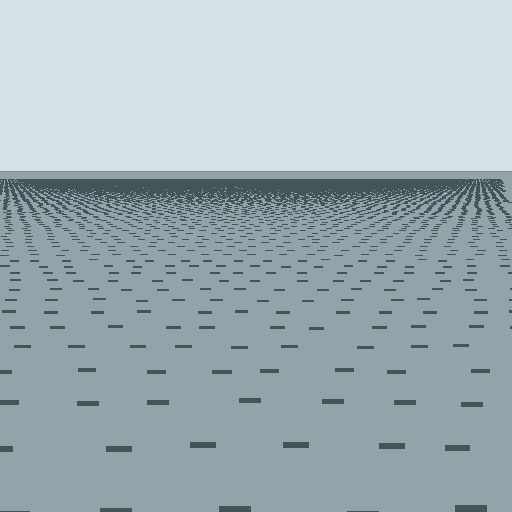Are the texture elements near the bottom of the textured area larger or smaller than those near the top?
Larger. Near the bottom, elements are closer to the viewer and appear at a bigger on-screen size.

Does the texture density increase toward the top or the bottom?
Density increases toward the top.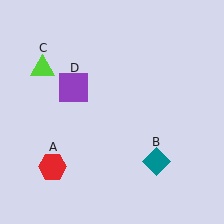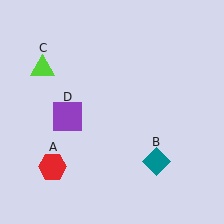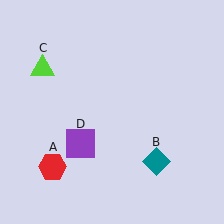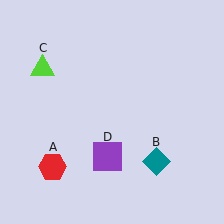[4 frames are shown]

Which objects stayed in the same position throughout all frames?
Red hexagon (object A) and teal diamond (object B) and lime triangle (object C) remained stationary.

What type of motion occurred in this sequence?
The purple square (object D) rotated counterclockwise around the center of the scene.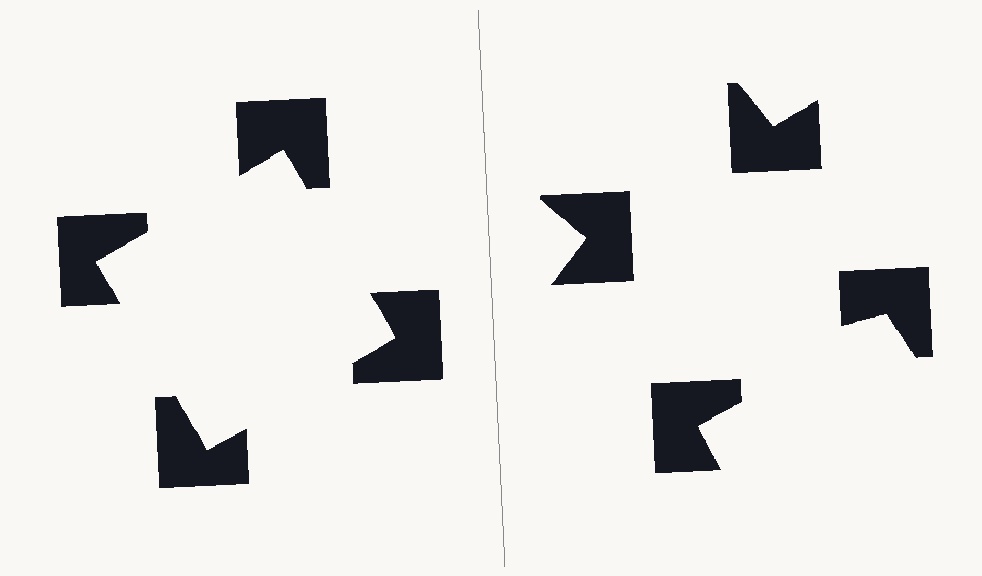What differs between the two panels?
The notched squares are positioned identically on both sides; only the wedge orientations differ. On the left they align to a square; on the right they are misaligned.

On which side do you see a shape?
An illusory square appears on the left side. On the right side the wedge cuts are rotated, so no coherent shape forms.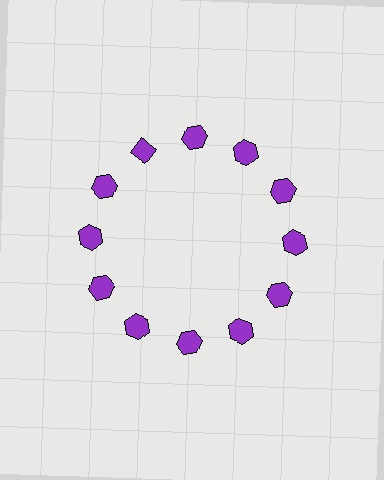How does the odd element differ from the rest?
It has a different shape: diamond instead of hexagon.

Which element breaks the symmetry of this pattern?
The purple diamond at roughly the 11 o'clock position breaks the symmetry. All other shapes are purple hexagons.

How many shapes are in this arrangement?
There are 12 shapes arranged in a ring pattern.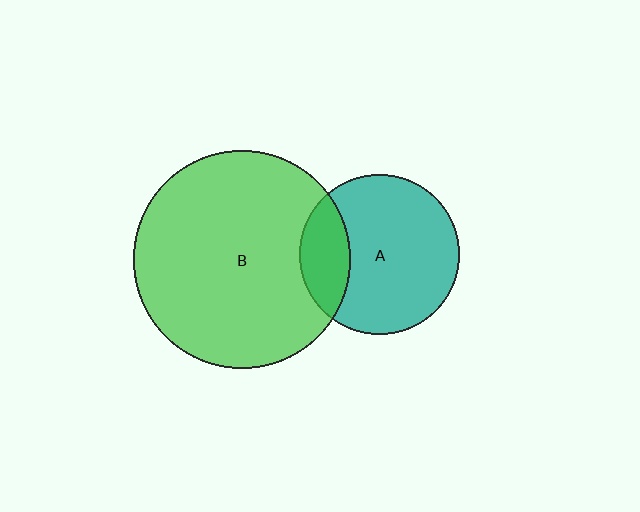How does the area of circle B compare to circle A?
Approximately 1.8 times.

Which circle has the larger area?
Circle B (green).